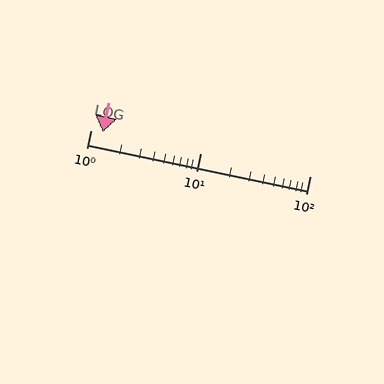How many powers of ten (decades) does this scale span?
The scale spans 2 decades, from 1 to 100.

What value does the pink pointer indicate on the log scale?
The pointer indicates approximately 1.3.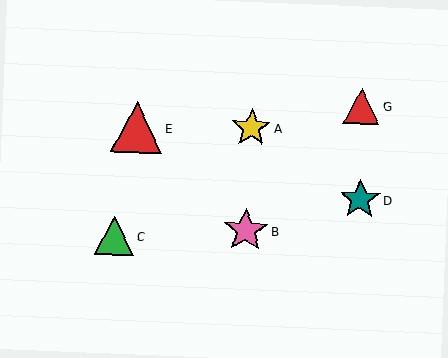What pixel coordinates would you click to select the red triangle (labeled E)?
Click at (137, 128) to select the red triangle E.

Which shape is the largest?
The red triangle (labeled E) is the largest.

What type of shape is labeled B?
Shape B is a pink star.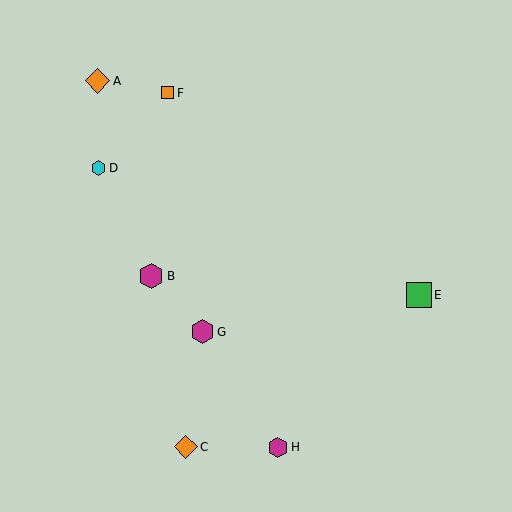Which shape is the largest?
The green square (labeled E) is the largest.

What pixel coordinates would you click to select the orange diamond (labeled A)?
Click at (98, 81) to select the orange diamond A.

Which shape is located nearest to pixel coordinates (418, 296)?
The green square (labeled E) at (419, 295) is nearest to that location.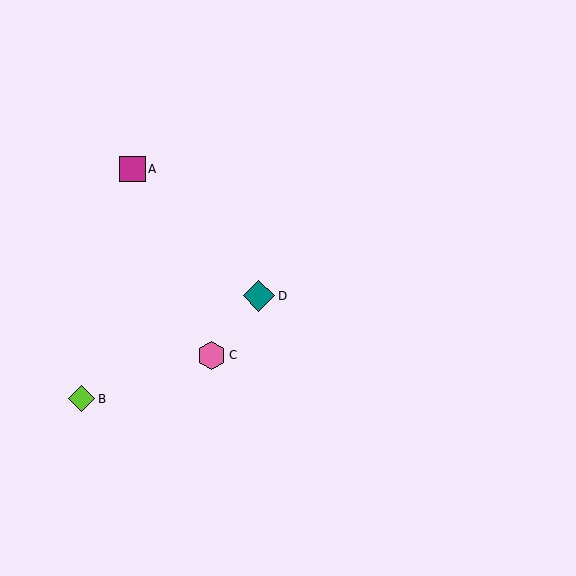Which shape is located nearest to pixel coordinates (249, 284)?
The teal diamond (labeled D) at (259, 296) is nearest to that location.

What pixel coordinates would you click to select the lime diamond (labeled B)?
Click at (82, 399) to select the lime diamond B.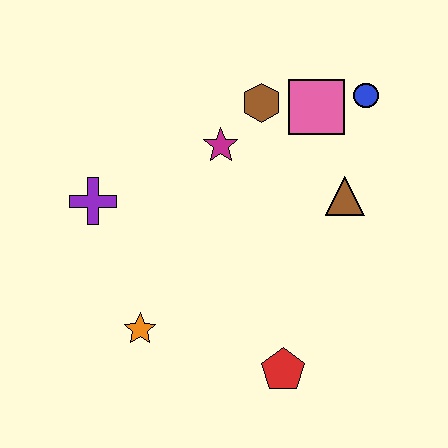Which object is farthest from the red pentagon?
The blue circle is farthest from the red pentagon.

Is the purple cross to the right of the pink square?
No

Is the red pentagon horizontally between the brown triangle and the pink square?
No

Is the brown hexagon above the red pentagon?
Yes